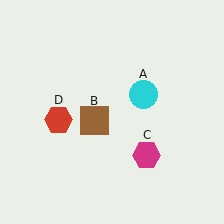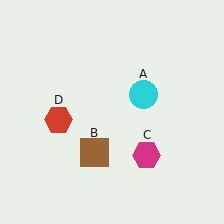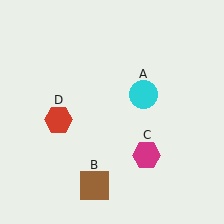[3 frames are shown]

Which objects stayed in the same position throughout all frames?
Cyan circle (object A) and magenta hexagon (object C) and red hexagon (object D) remained stationary.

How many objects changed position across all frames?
1 object changed position: brown square (object B).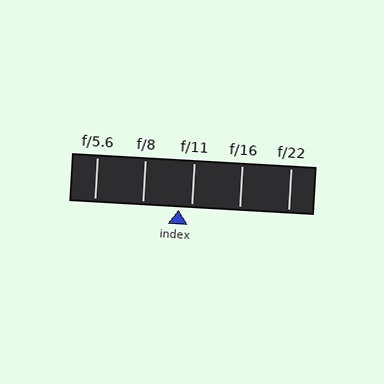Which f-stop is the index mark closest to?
The index mark is closest to f/11.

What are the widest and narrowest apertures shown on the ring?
The widest aperture shown is f/5.6 and the narrowest is f/22.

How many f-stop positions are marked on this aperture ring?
There are 5 f-stop positions marked.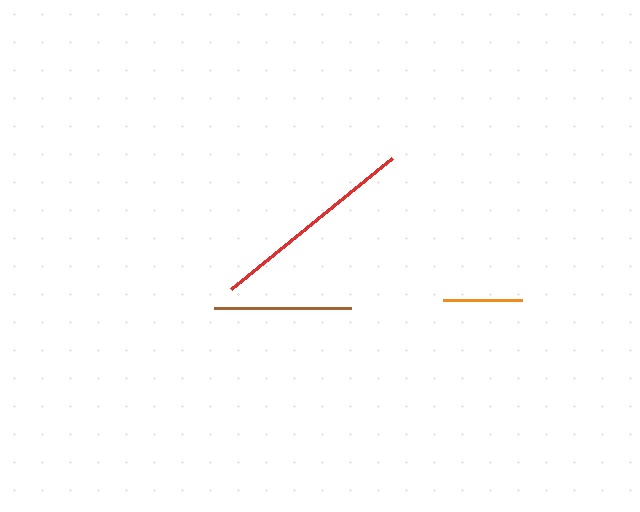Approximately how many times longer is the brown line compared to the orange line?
The brown line is approximately 1.7 times the length of the orange line.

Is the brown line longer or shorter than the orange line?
The brown line is longer than the orange line.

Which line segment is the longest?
The red line is the longest at approximately 207 pixels.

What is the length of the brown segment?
The brown segment is approximately 137 pixels long.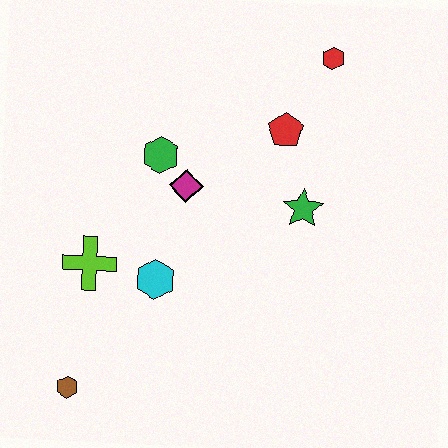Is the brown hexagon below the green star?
Yes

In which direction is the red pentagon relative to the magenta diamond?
The red pentagon is to the right of the magenta diamond.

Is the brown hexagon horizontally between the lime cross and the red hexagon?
No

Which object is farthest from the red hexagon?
The brown hexagon is farthest from the red hexagon.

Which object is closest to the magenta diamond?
The green hexagon is closest to the magenta diamond.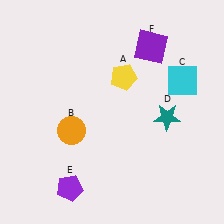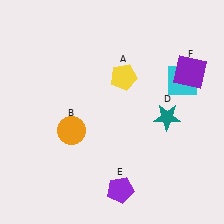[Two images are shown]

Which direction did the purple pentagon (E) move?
The purple pentagon (E) moved right.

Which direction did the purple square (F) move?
The purple square (F) moved right.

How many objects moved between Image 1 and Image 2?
2 objects moved between the two images.